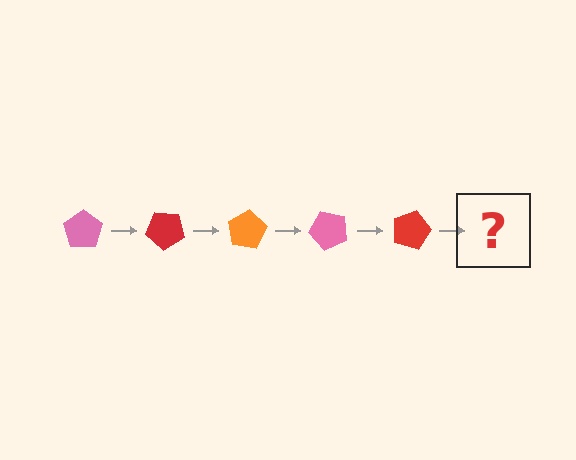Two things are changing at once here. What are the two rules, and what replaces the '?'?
The two rules are that it rotates 40 degrees each step and the color cycles through pink, red, and orange. The '?' should be an orange pentagon, rotated 200 degrees from the start.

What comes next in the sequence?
The next element should be an orange pentagon, rotated 200 degrees from the start.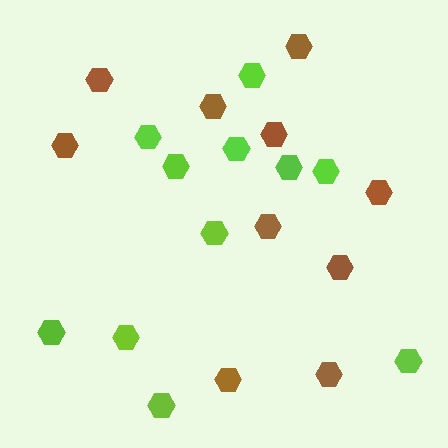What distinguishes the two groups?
There are 2 groups: one group of brown hexagons (10) and one group of lime hexagons (11).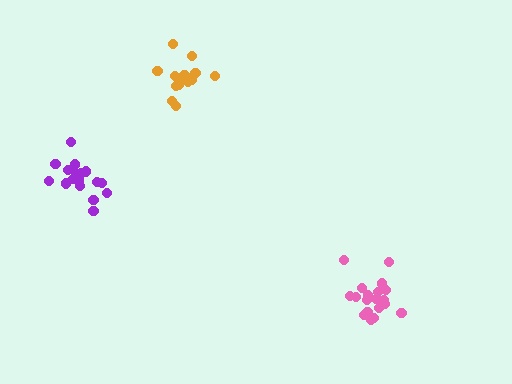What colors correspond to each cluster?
The clusters are colored: pink, orange, purple.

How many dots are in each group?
Group 1: 21 dots, Group 2: 16 dots, Group 3: 18 dots (55 total).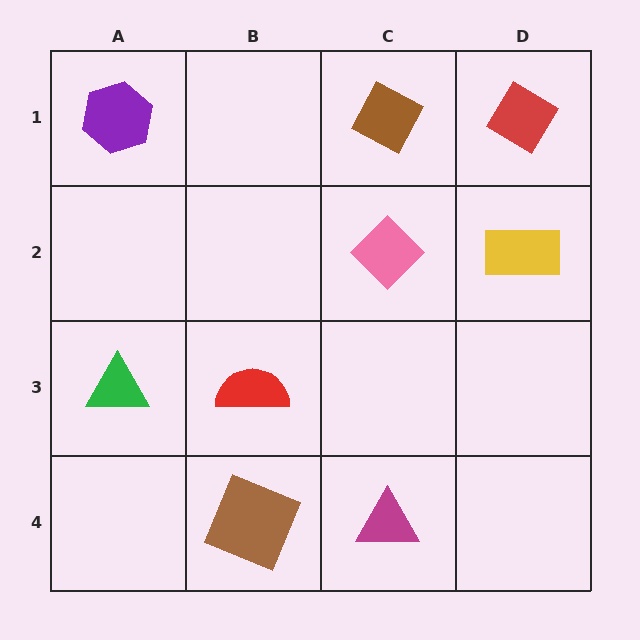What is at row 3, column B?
A red semicircle.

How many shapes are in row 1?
3 shapes.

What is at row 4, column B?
A brown square.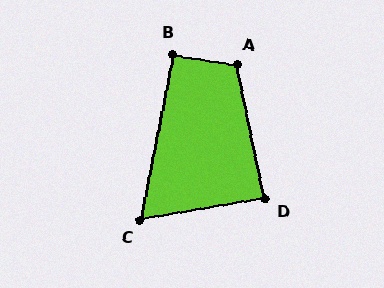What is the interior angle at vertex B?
Approximately 92 degrees (approximately right).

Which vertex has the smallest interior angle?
C, at approximately 70 degrees.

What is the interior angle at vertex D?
Approximately 88 degrees (approximately right).